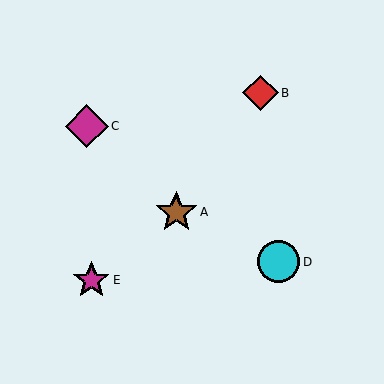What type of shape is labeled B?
Shape B is a red diamond.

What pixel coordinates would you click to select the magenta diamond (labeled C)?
Click at (87, 126) to select the magenta diamond C.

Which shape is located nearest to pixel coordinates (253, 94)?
The red diamond (labeled B) at (261, 93) is nearest to that location.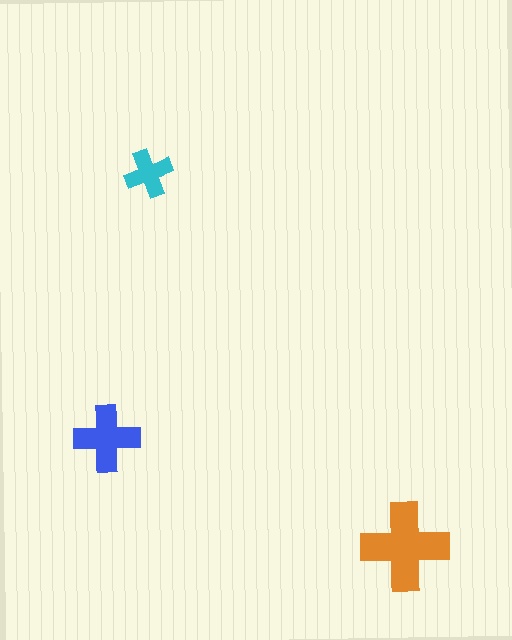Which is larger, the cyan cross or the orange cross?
The orange one.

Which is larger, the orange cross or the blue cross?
The orange one.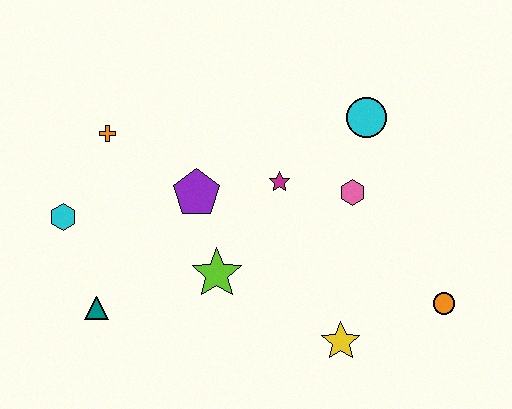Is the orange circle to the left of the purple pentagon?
No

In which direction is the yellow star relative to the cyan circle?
The yellow star is below the cyan circle.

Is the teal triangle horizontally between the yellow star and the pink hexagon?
No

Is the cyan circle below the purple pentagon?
No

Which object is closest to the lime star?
The purple pentagon is closest to the lime star.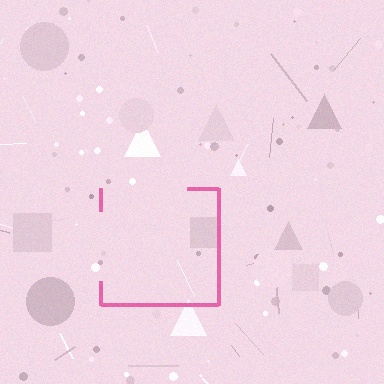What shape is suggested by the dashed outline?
The dashed outline suggests a square.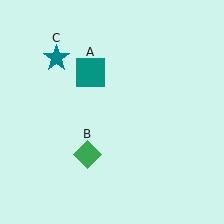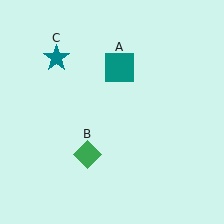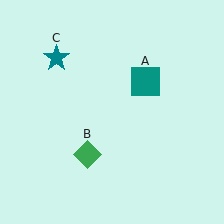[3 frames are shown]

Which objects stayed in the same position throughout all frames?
Green diamond (object B) and teal star (object C) remained stationary.